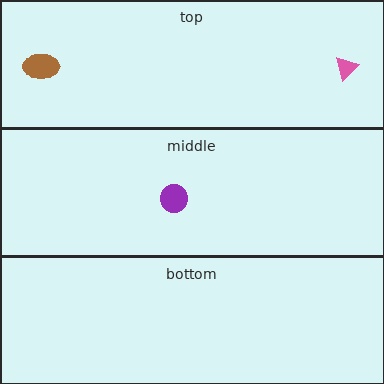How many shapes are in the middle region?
1.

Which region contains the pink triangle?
The top region.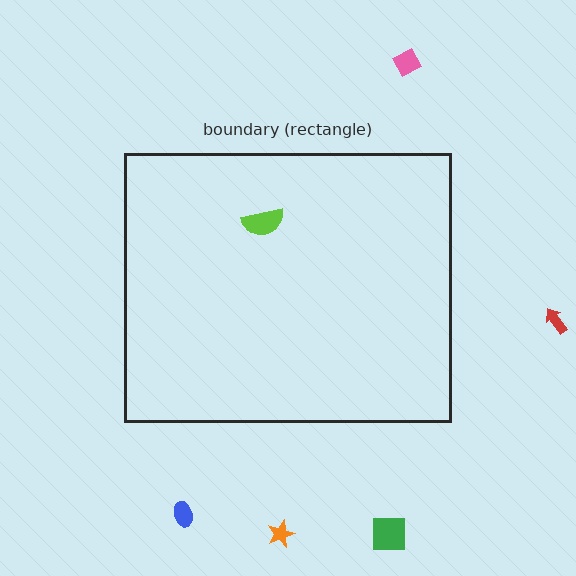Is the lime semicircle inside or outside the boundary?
Inside.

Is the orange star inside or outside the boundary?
Outside.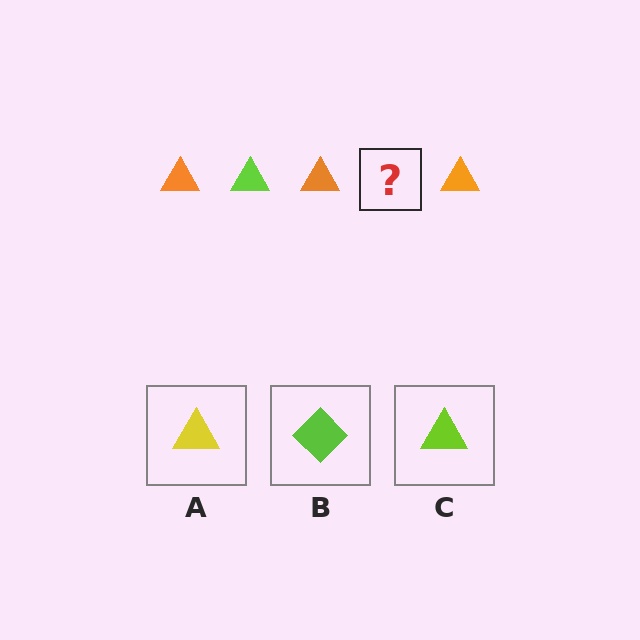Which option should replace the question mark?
Option C.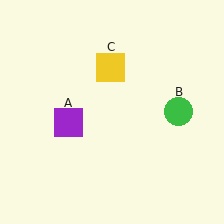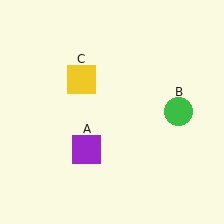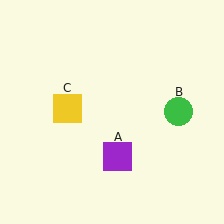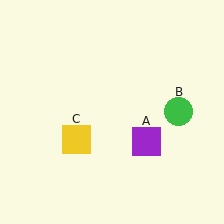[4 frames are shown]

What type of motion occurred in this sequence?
The purple square (object A), yellow square (object C) rotated counterclockwise around the center of the scene.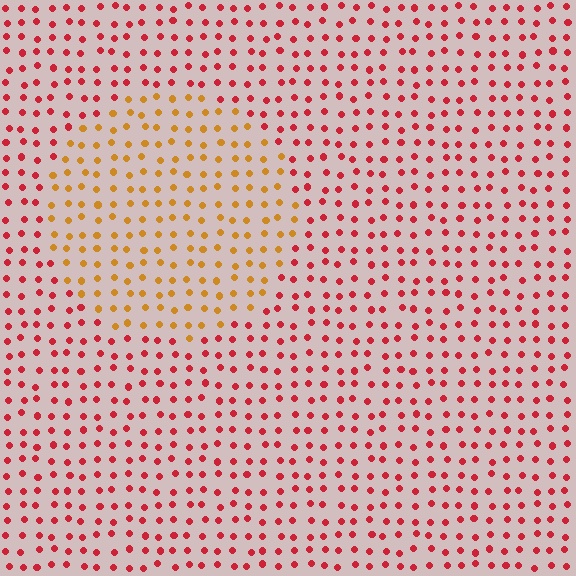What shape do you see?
I see a circle.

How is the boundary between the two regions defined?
The boundary is defined purely by a slight shift in hue (about 44 degrees). Spacing, size, and orientation are identical on both sides.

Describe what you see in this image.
The image is filled with small red elements in a uniform arrangement. A circle-shaped region is visible where the elements are tinted to a slightly different hue, forming a subtle color boundary.